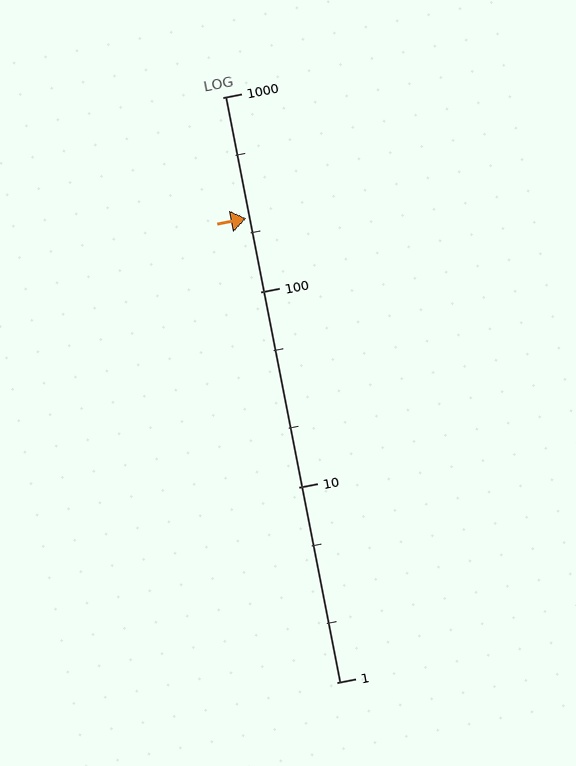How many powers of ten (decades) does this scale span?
The scale spans 3 decades, from 1 to 1000.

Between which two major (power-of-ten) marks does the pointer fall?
The pointer is between 100 and 1000.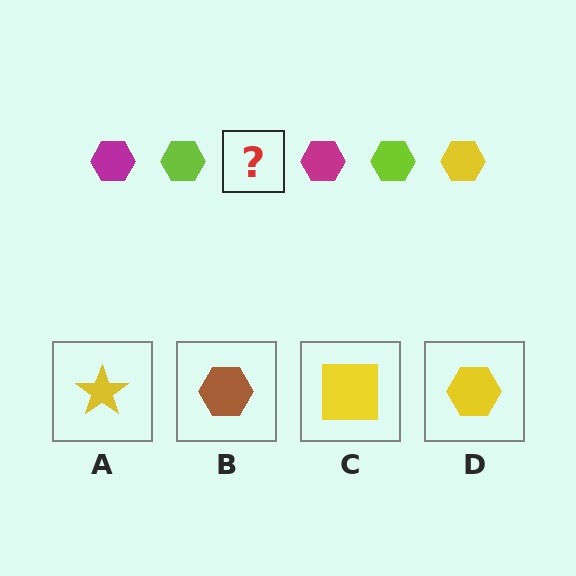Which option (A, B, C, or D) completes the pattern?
D.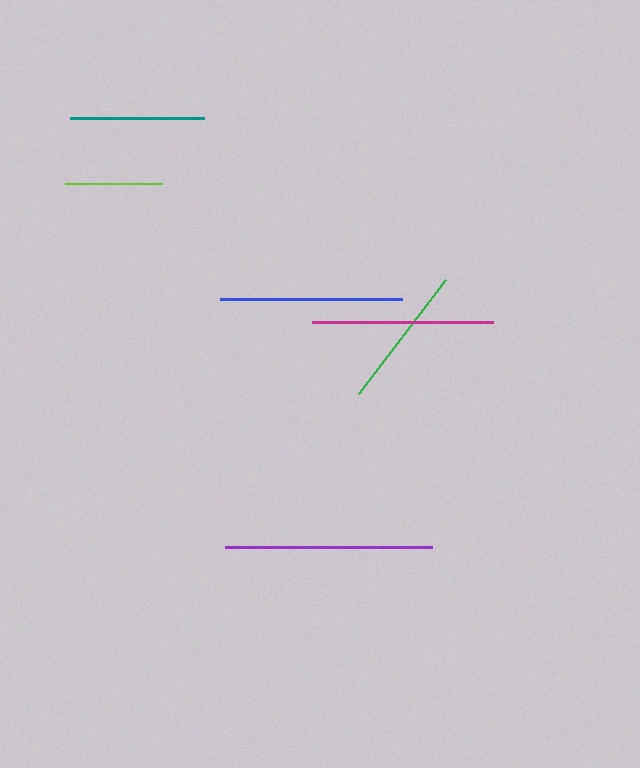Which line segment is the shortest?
The lime line is the shortest at approximately 98 pixels.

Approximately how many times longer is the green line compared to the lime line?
The green line is approximately 1.5 times the length of the lime line.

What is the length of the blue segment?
The blue segment is approximately 182 pixels long.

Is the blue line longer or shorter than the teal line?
The blue line is longer than the teal line.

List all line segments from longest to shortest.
From longest to shortest: purple, blue, magenta, green, teal, lime.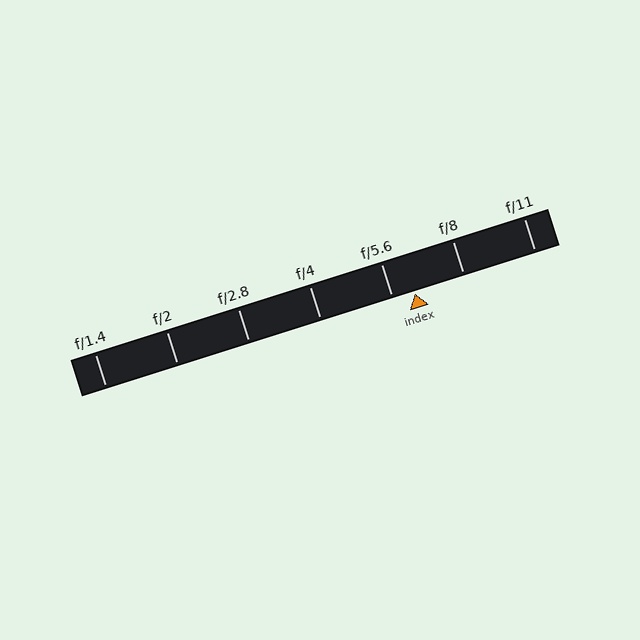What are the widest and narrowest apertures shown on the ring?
The widest aperture shown is f/1.4 and the narrowest is f/11.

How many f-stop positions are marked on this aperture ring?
There are 7 f-stop positions marked.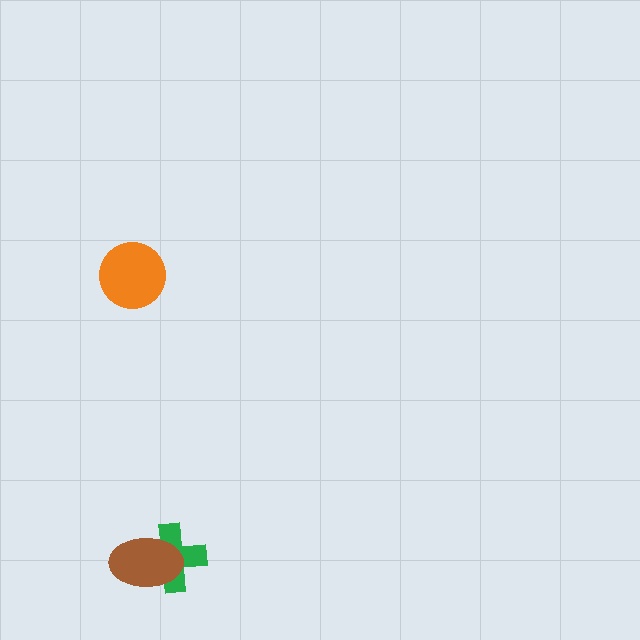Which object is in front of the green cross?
The brown ellipse is in front of the green cross.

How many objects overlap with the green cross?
1 object overlaps with the green cross.